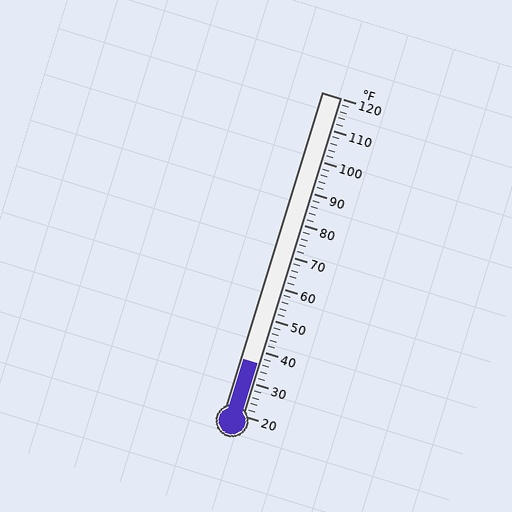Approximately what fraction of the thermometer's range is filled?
The thermometer is filled to approximately 15% of its range.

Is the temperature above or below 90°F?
The temperature is below 90°F.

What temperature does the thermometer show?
The thermometer shows approximately 36°F.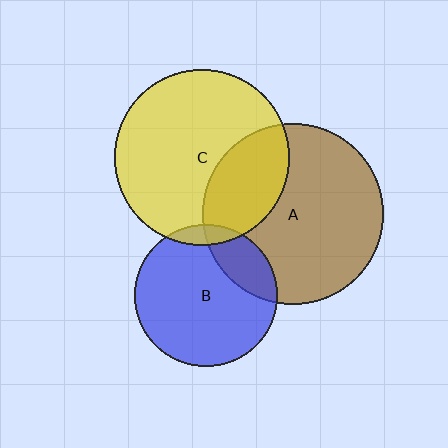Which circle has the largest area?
Circle A (brown).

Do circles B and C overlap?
Yes.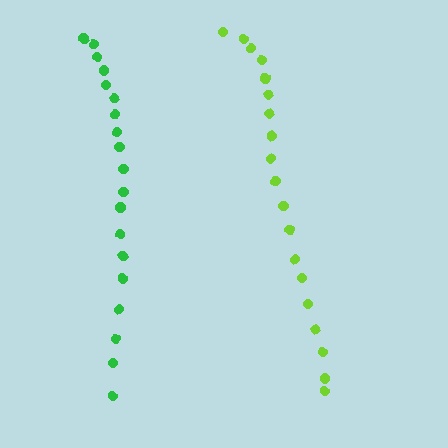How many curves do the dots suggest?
There are 2 distinct paths.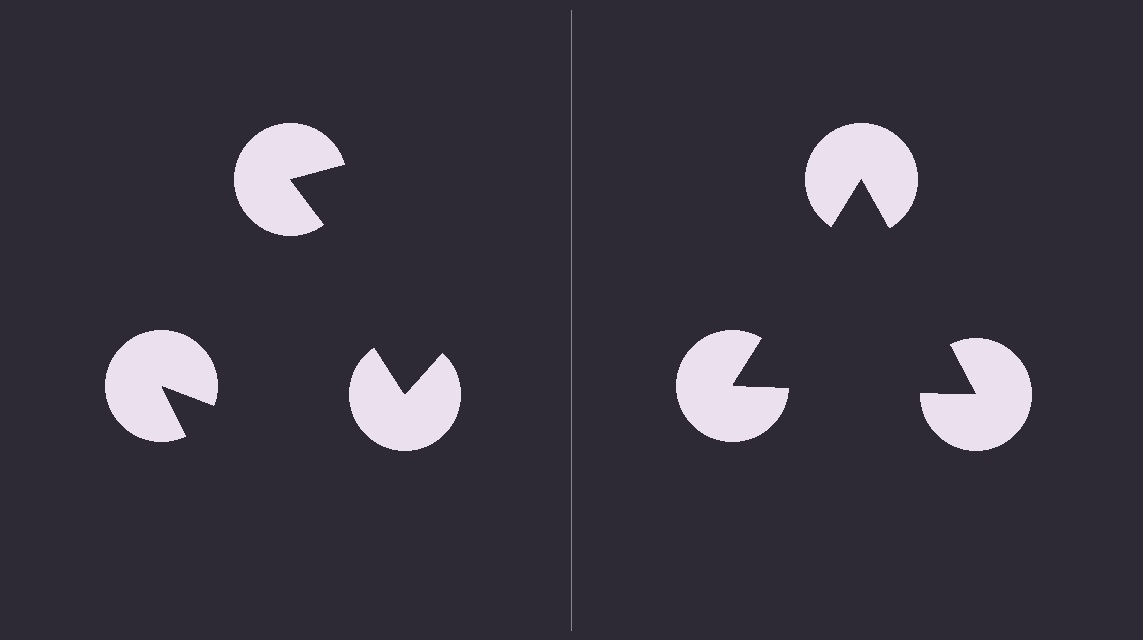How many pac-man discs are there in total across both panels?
6 — 3 on each side.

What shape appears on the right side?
An illusory triangle.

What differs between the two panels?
The pac-man discs are positioned identically on both sides; only the wedge orientations differ. On the right they align to a triangle; on the left they are misaligned.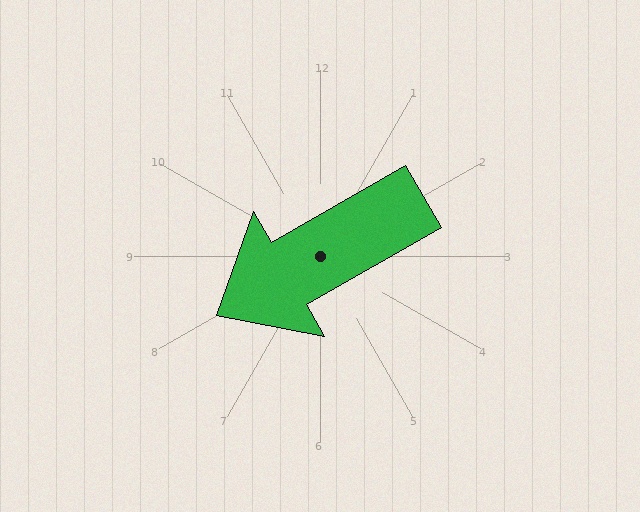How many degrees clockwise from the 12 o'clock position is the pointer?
Approximately 240 degrees.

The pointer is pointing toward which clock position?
Roughly 8 o'clock.